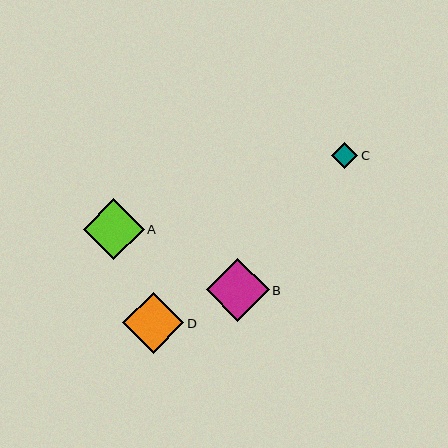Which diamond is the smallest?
Diamond C is the smallest with a size of approximately 27 pixels.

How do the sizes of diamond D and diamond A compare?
Diamond D and diamond A are approximately the same size.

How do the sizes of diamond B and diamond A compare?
Diamond B and diamond A are approximately the same size.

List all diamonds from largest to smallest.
From largest to smallest: B, D, A, C.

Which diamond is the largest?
Diamond B is the largest with a size of approximately 63 pixels.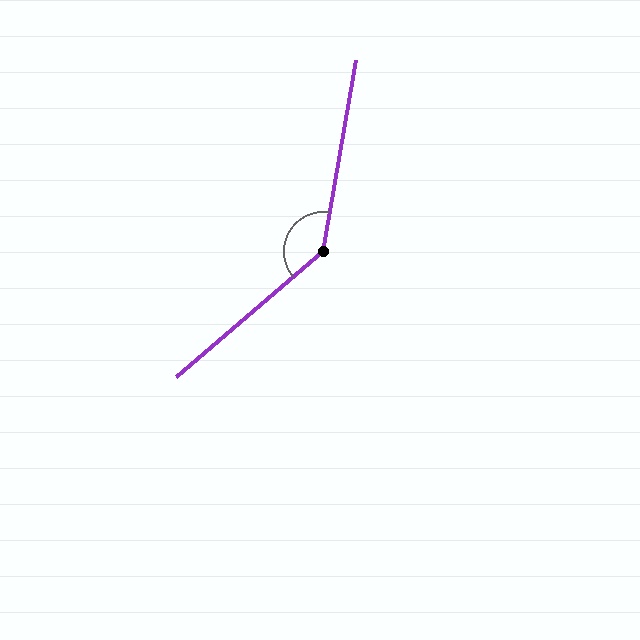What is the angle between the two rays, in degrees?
Approximately 140 degrees.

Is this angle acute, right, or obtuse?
It is obtuse.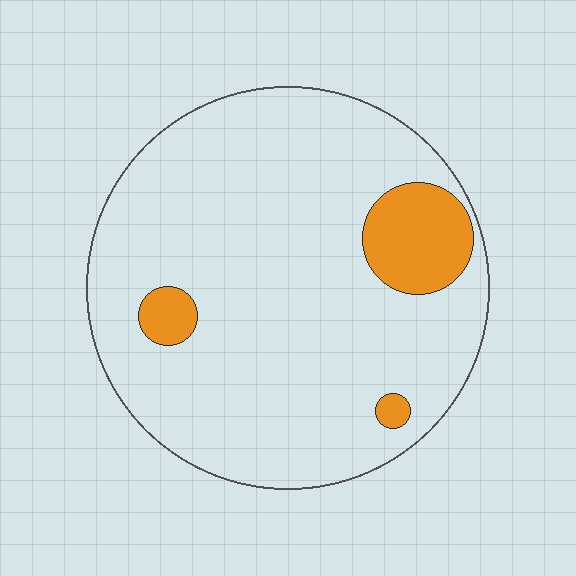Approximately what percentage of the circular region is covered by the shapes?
Approximately 10%.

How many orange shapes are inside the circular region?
3.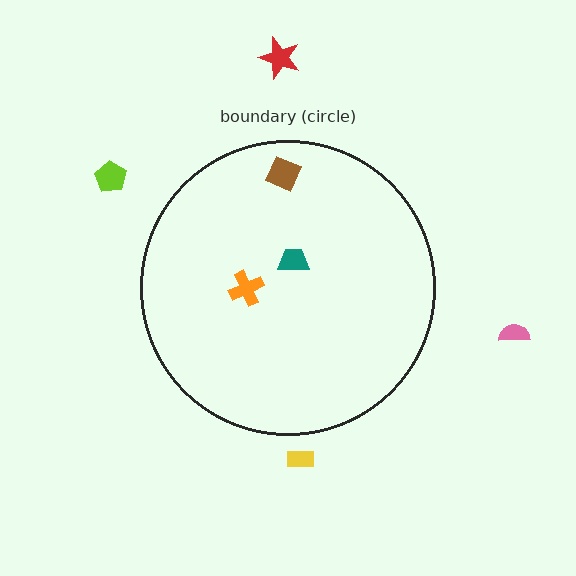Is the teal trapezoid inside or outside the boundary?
Inside.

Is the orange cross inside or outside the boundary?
Inside.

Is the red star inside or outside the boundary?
Outside.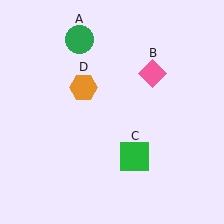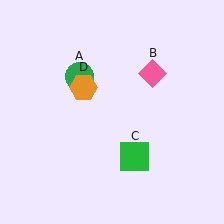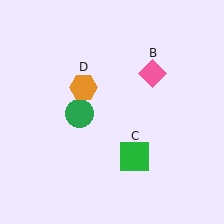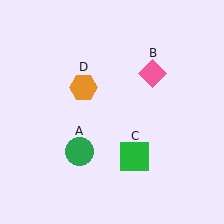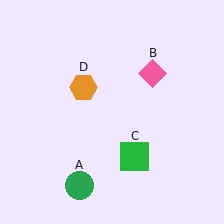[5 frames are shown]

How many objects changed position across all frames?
1 object changed position: green circle (object A).